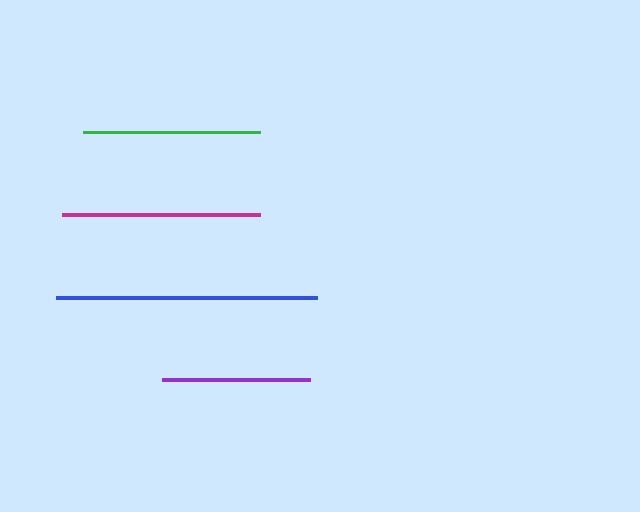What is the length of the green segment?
The green segment is approximately 177 pixels long.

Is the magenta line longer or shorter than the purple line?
The magenta line is longer than the purple line.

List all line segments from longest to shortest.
From longest to shortest: blue, magenta, green, purple.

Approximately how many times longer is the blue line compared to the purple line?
The blue line is approximately 1.8 times the length of the purple line.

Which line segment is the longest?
The blue line is the longest at approximately 261 pixels.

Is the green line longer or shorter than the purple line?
The green line is longer than the purple line.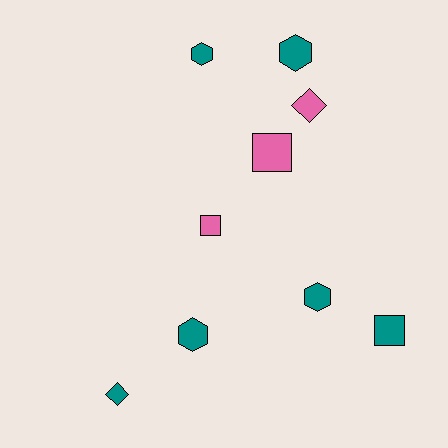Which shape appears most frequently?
Hexagon, with 4 objects.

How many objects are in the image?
There are 9 objects.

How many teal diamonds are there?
There is 1 teal diamond.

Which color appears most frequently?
Teal, with 6 objects.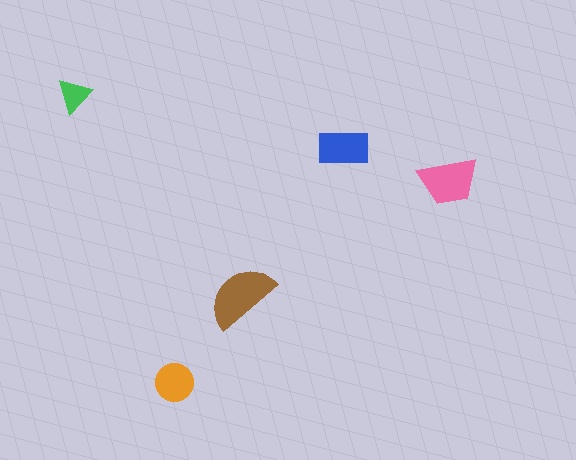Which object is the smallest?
The green triangle.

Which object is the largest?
The brown semicircle.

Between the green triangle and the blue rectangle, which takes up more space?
The blue rectangle.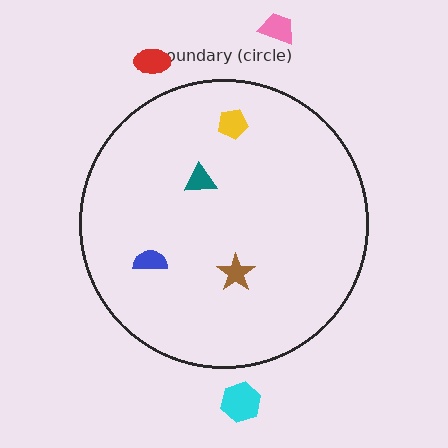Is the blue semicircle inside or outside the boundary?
Inside.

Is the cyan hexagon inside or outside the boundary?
Outside.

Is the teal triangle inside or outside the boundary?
Inside.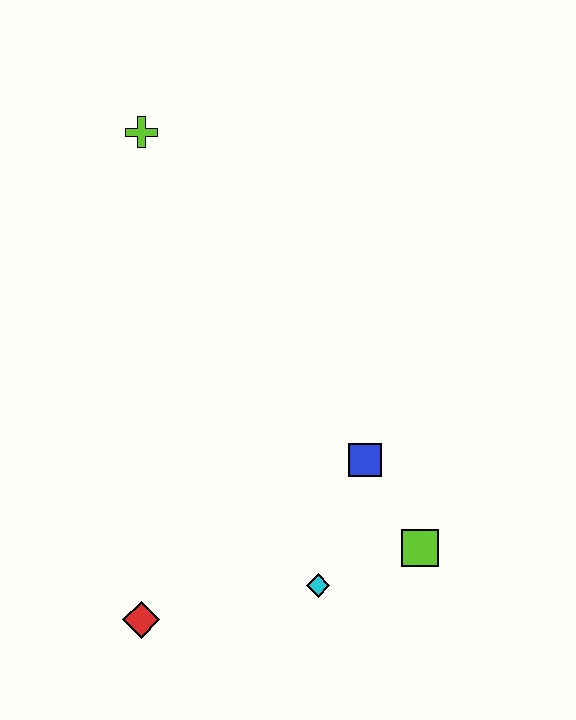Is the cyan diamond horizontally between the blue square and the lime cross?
Yes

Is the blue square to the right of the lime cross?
Yes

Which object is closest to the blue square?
The lime square is closest to the blue square.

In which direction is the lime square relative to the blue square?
The lime square is below the blue square.